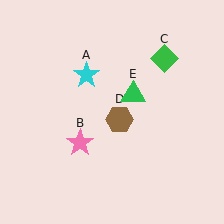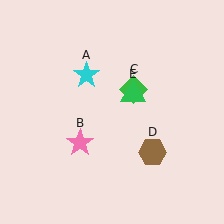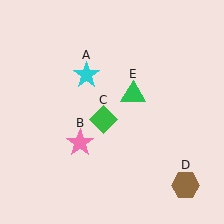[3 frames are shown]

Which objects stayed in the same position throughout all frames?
Cyan star (object A) and pink star (object B) and green triangle (object E) remained stationary.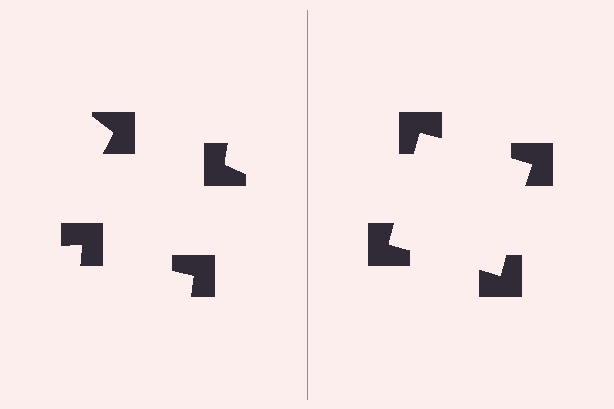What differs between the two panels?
The notched squares are positioned identically on both sides; only the wedge orientations differ. On the right they align to a square; on the left they are misaligned.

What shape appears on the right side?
An illusory square.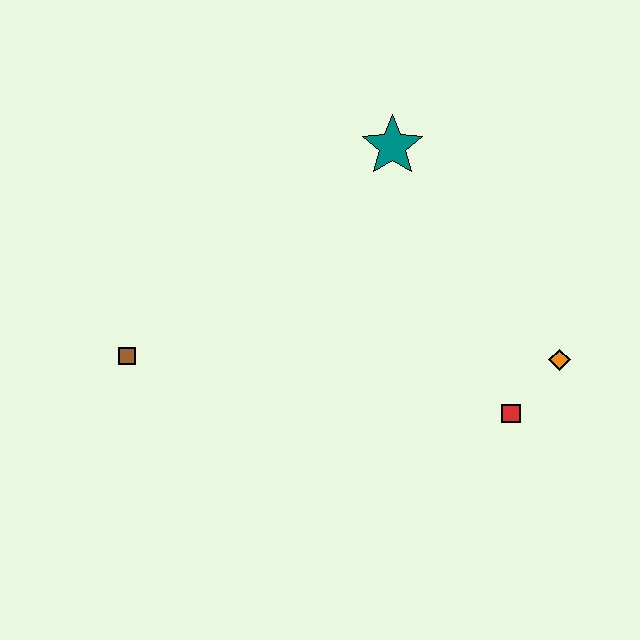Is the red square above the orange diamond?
No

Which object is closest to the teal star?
The orange diamond is closest to the teal star.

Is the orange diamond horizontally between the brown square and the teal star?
No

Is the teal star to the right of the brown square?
Yes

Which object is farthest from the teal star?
The brown square is farthest from the teal star.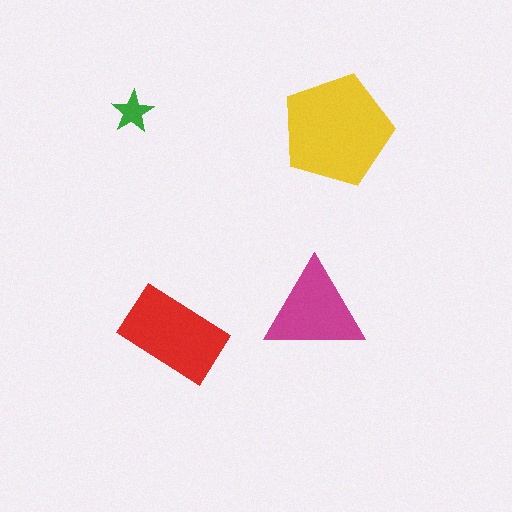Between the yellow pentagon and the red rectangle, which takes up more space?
The yellow pentagon.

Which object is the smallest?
The green star.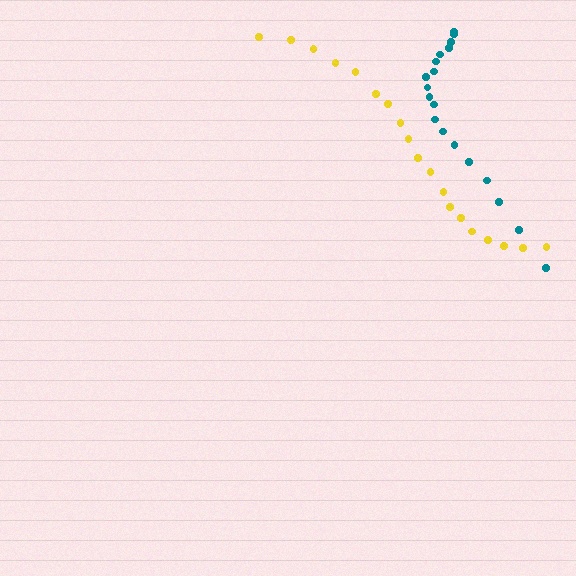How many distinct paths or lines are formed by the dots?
There are 2 distinct paths.